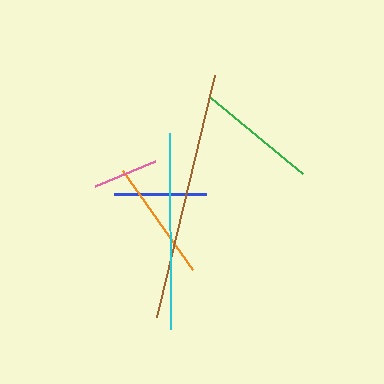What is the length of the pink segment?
The pink segment is approximately 65 pixels long.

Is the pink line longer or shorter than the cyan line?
The cyan line is longer than the pink line.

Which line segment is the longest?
The brown line is the longest at approximately 250 pixels.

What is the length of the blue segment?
The blue segment is approximately 91 pixels long.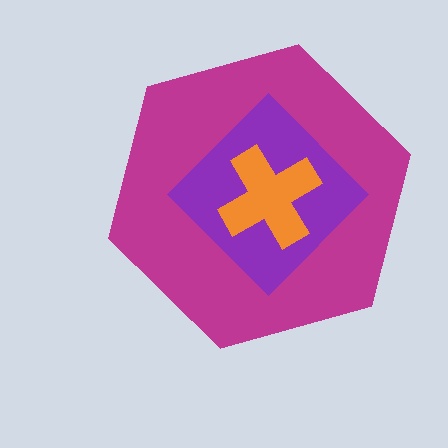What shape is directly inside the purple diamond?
The orange cross.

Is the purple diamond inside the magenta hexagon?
Yes.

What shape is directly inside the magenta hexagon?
The purple diamond.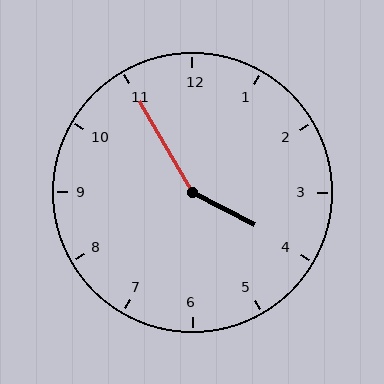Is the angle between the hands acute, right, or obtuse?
It is obtuse.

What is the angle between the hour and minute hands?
Approximately 148 degrees.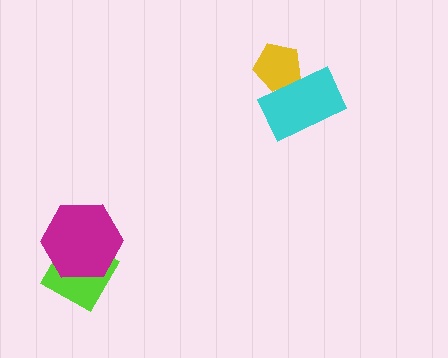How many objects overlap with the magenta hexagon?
1 object overlaps with the magenta hexagon.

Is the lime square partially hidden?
Yes, it is partially covered by another shape.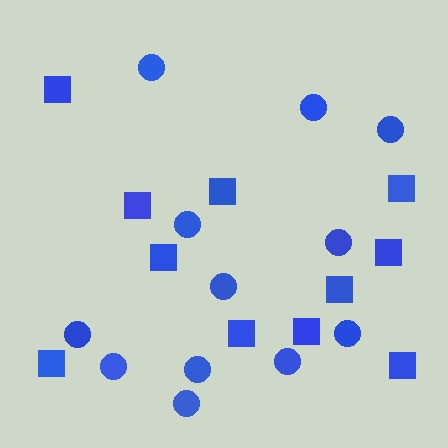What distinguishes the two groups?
There are 2 groups: one group of circles (12) and one group of squares (11).